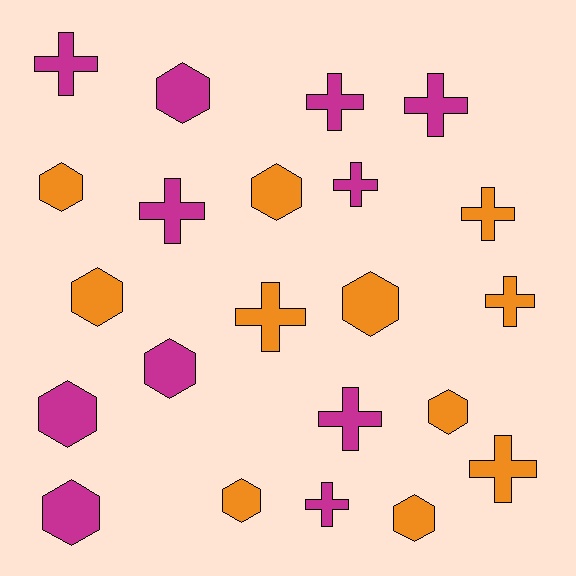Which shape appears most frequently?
Hexagon, with 11 objects.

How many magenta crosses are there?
There are 7 magenta crosses.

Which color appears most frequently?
Magenta, with 11 objects.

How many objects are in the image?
There are 22 objects.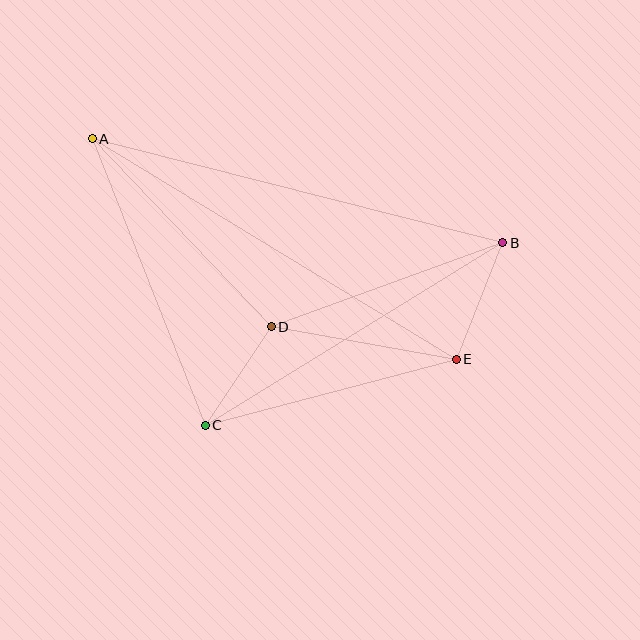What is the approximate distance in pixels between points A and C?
The distance between A and C is approximately 308 pixels.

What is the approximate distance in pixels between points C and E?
The distance between C and E is approximately 260 pixels.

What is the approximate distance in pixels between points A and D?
The distance between A and D is approximately 260 pixels.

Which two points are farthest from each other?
Points A and E are farthest from each other.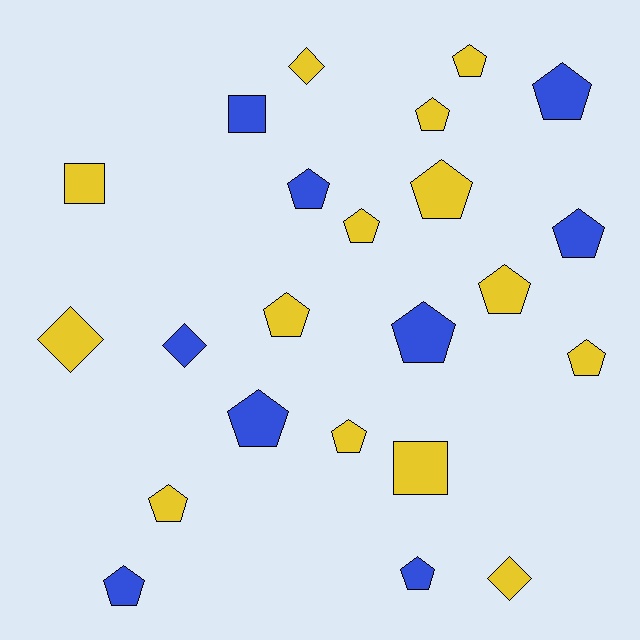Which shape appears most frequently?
Pentagon, with 16 objects.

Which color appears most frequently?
Yellow, with 14 objects.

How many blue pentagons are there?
There are 7 blue pentagons.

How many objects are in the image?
There are 23 objects.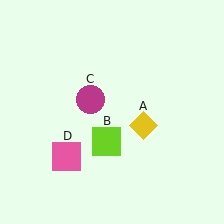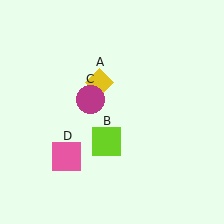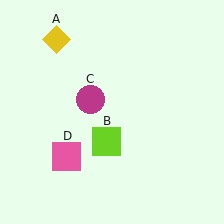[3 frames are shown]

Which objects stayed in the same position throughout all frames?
Lime square (object B) and magenta circle (object C) and pink square (object D) remained stationary.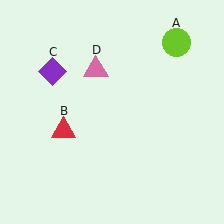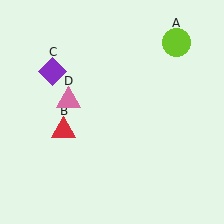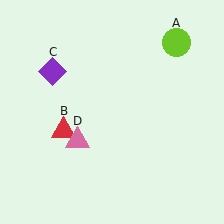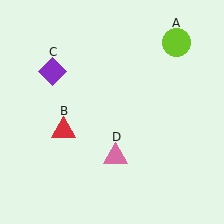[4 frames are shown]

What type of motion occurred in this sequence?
The pink triangle (object D) rotated counterclockwise around the center of the scene.